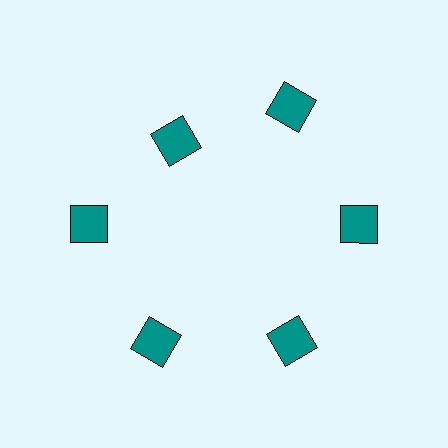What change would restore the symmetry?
The symmetry would be restored by moving it outward, back onto the ring so that all 6 squares sit at equal angles and equal distance from the center.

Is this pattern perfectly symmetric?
No. The 6 teal squares are arranged in a ring, but one element near the 11 o'clock position is pulled inward toward the center, breaking the 6-fold rotational symmetry.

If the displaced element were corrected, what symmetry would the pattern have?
It would have 6-fold rotational symmetry — the pattern would map onto itself every 60 degrees.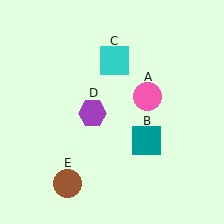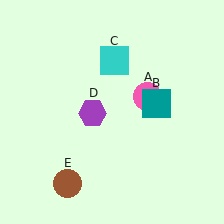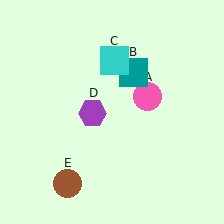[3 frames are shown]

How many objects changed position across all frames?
1 object changed position: teal square (object B).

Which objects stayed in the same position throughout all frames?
Pink circle (object A) and cyan square (object C) and purple hexagon (object D) and brown circle (object E) remained stationary.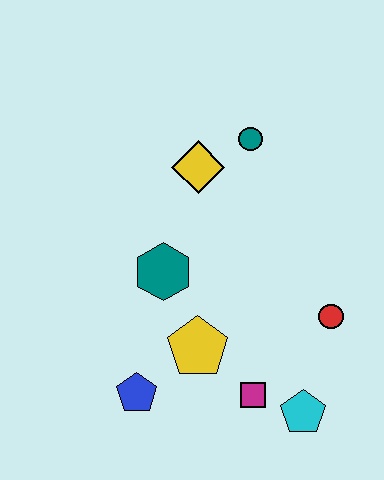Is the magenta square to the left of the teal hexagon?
No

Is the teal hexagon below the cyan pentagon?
No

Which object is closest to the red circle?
The cyan pentagon is closest to the red circle.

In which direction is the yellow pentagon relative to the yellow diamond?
The yellow pentagon is below the yellow diamond.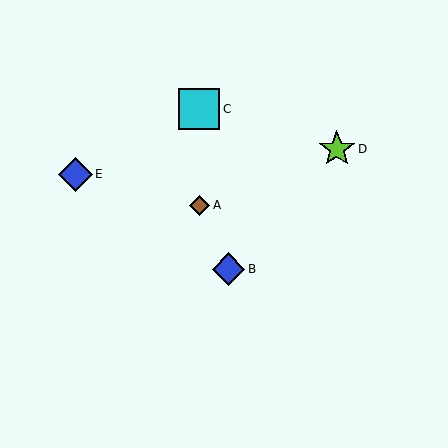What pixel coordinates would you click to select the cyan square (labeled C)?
Click at (199, 109) to select the cyan square C.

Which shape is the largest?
The cyan square (labeled C) is the largest.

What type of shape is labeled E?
Shape E is a blue diamond.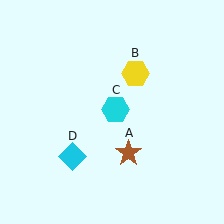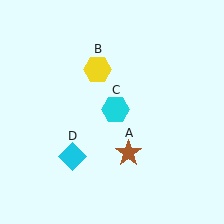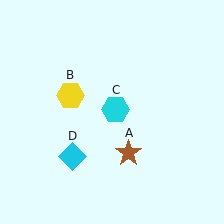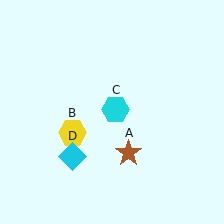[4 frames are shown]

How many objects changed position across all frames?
1 object changed position: yellow hexagon (object B).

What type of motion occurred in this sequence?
The yellow hexagon (object B) rotated counterclockwise around the center of the scene.